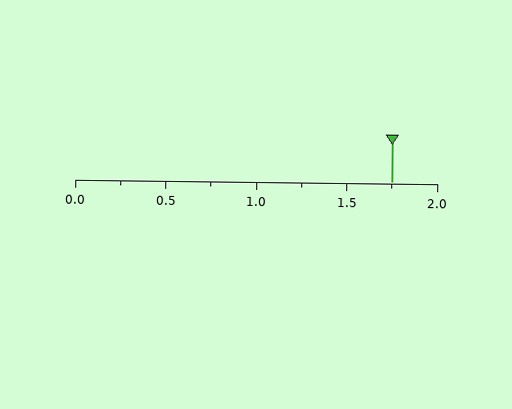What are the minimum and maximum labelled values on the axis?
The axis runs from 0.0 to 2.0.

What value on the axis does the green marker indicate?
The marker indicates approximately 1.75.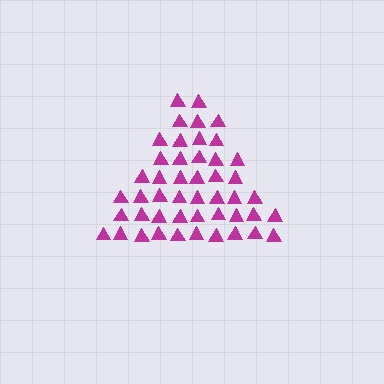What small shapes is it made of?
It is made of small triangles.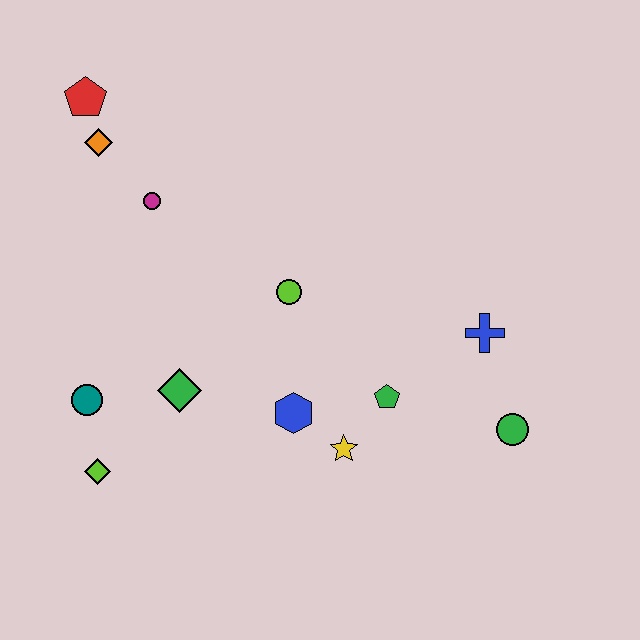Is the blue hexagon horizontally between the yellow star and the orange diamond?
Yes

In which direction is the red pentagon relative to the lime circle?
The red pentagon is to the left of the lime circle.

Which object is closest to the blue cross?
The green circle is closest to the blue cross.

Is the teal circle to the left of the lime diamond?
Yes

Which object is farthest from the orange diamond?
The green circle is farthest from the orange diamond.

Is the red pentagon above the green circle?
Yes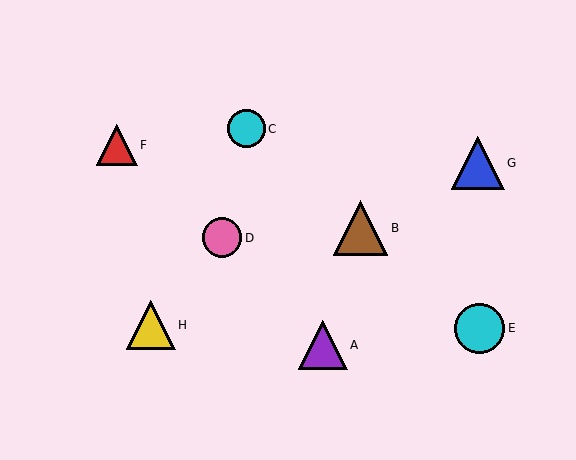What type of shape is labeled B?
Shape B is a brown triangle.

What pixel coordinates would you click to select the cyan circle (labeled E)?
Click at (480, 328) to select the cyan circle E.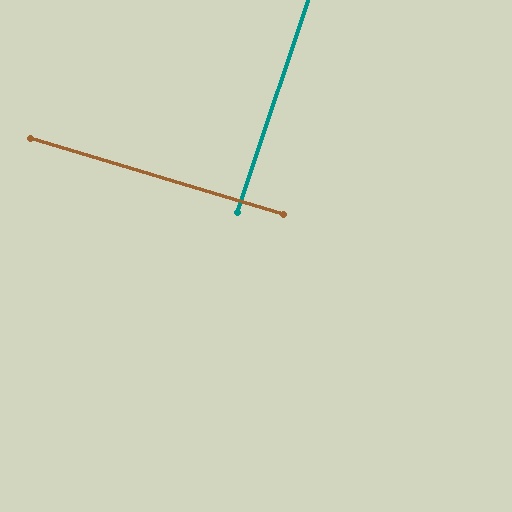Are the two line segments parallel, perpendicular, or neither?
Perpendicular — they meet at approximately 89°.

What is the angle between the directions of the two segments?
Approximately 89 degrees.